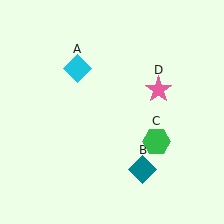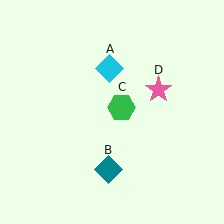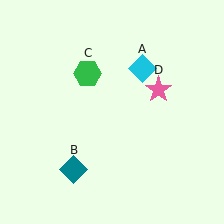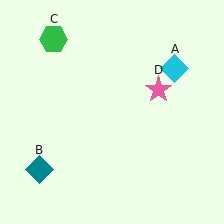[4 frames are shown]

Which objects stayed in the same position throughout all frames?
Pink star (object D) remained stationary.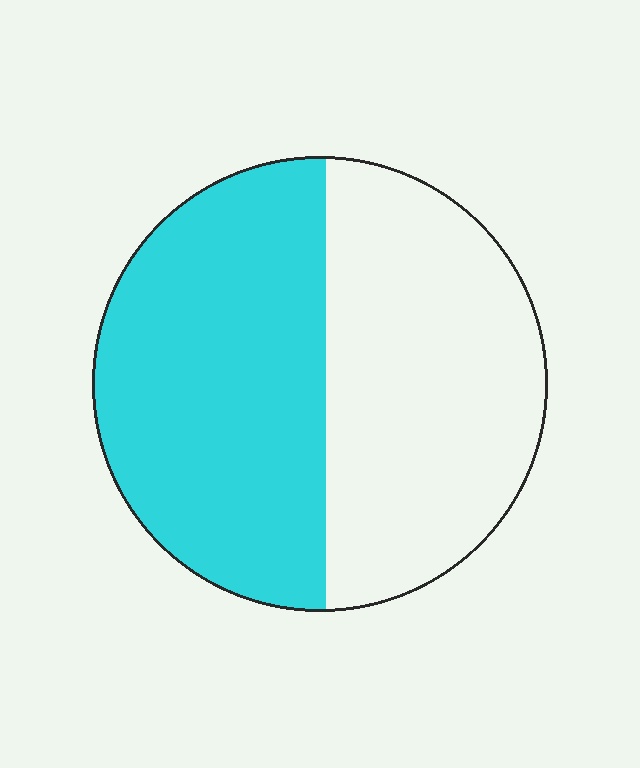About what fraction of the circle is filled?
About one half (1/2).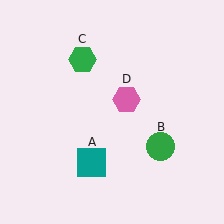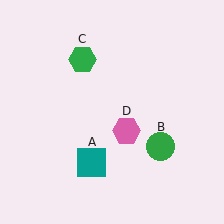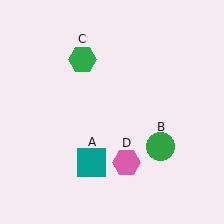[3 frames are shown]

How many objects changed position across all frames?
1 object changed position: pink hexagon (object D).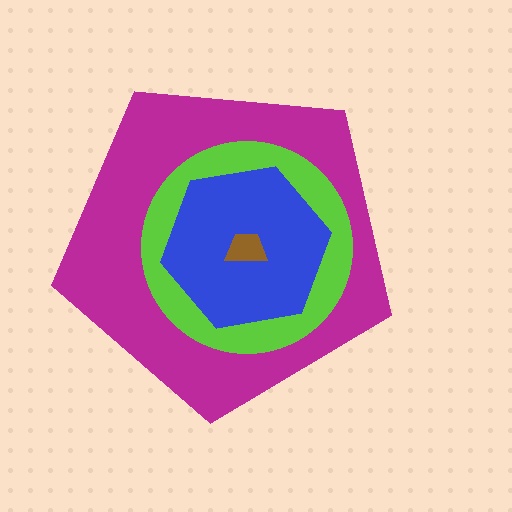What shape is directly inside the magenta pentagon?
The lime circle.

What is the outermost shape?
The magenta pentagon.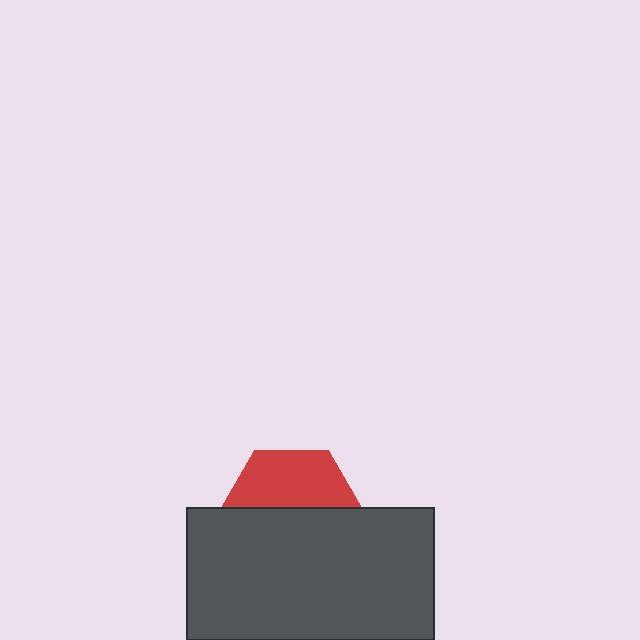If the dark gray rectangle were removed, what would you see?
You would see the complete red hexagon.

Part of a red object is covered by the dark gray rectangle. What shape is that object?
It is a hexagon.